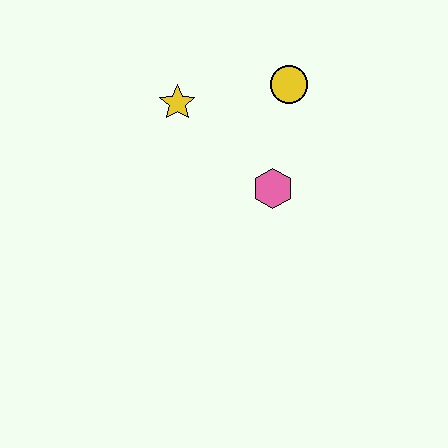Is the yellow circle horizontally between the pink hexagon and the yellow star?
No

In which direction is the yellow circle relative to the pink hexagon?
The yellow circle is above the pink hexagon.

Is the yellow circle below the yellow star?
No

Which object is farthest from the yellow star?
The pink hexagon is farthest from the yellow star.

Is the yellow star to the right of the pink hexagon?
No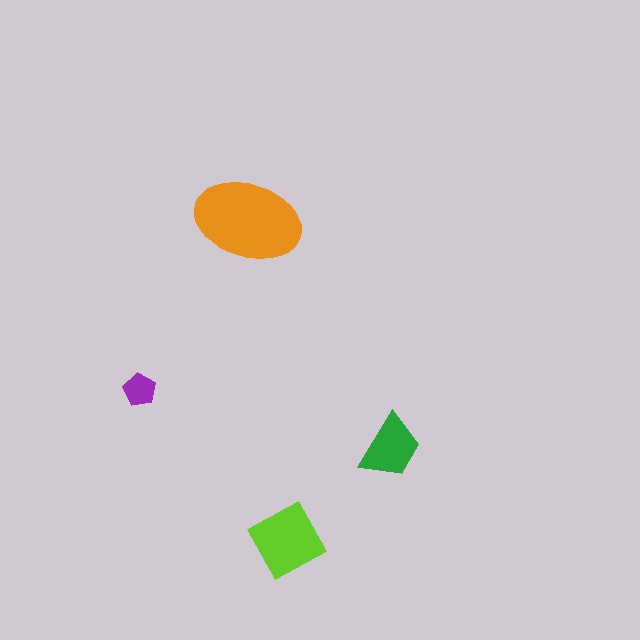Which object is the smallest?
The purple pentagon.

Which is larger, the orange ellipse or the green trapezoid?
The orange ellipse.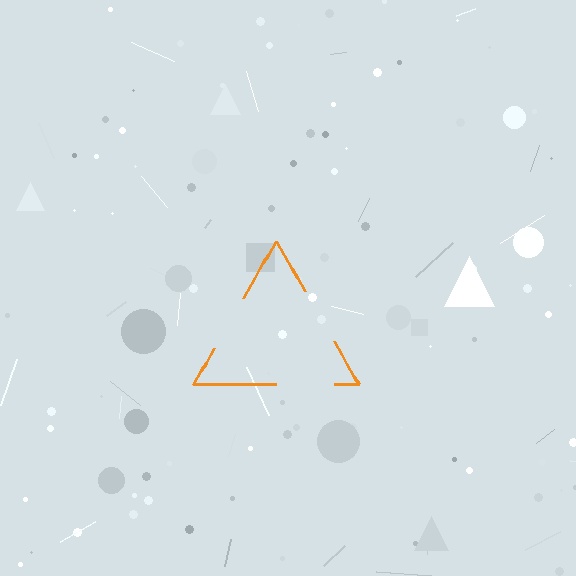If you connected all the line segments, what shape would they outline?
They would outline a triangle.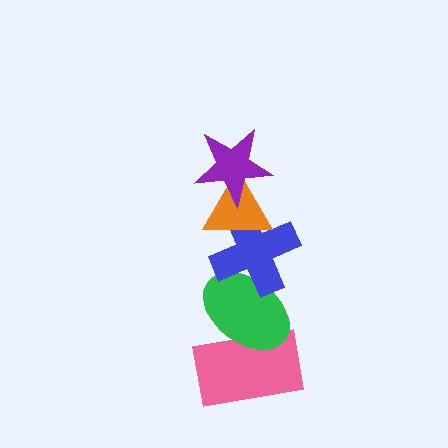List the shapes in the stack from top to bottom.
From top to bottom: the purple star, the orange triangle, the blue cross, the green ellipse, the pink rectangle.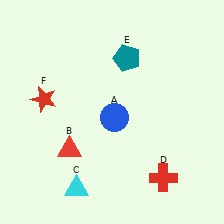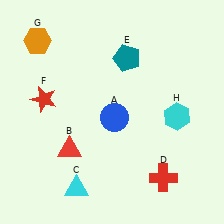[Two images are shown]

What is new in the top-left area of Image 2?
An orange hexagon (G) was added in the top-left area of Image 2.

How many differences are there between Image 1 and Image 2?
There are 2 differences between the two images.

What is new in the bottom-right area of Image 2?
A cyan hexagon (H) was added in the bottom-right area of Image 2.